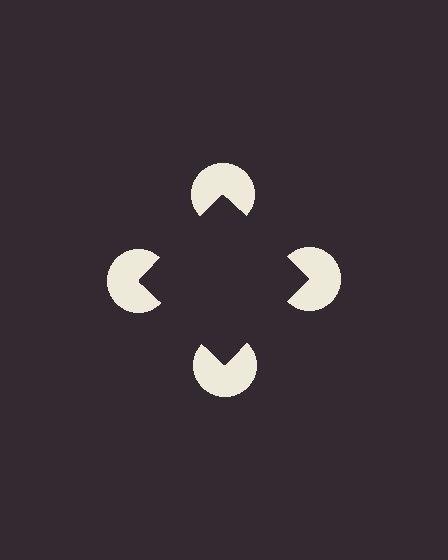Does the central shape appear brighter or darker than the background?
It typically appears slightly darker than the background, even though no actual brightness change is drawn.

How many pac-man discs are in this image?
There are 4 — one at each vertex of the illusory square.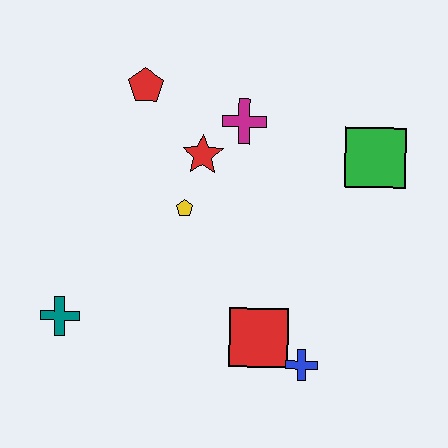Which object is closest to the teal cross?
The yellow pentagon is closest to the teal cross.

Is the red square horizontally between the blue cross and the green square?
No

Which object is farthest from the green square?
The teal cross is farthest from the green square.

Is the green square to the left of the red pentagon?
No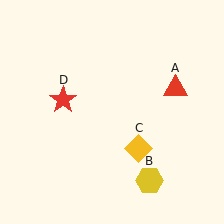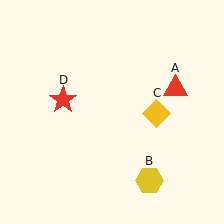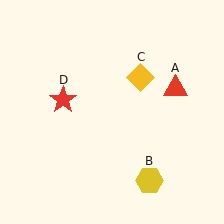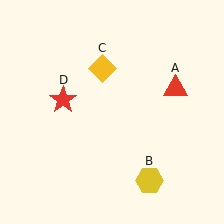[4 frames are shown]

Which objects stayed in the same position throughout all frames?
Red triangle (object A) and yellow hexagon (object B) and red star (object D) remained stationary.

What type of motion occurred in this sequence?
The yellow diamond (object C) rotated counterclockwise around the center of the scene.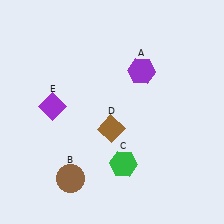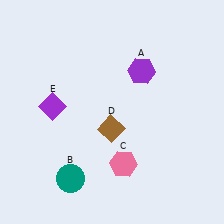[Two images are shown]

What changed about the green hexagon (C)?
In Image 1, C is green. In Image 2, it changed to pink.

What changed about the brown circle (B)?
In Image 1, B is brown. In Image 2, it changed to teal.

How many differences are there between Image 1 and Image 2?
There are 2 differences between the two images.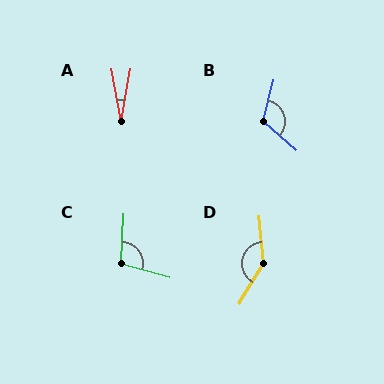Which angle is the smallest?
A, at approximately 20 degrees.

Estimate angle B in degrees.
Approximately 117 degrees.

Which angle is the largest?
D, at approximately 144 degrees.